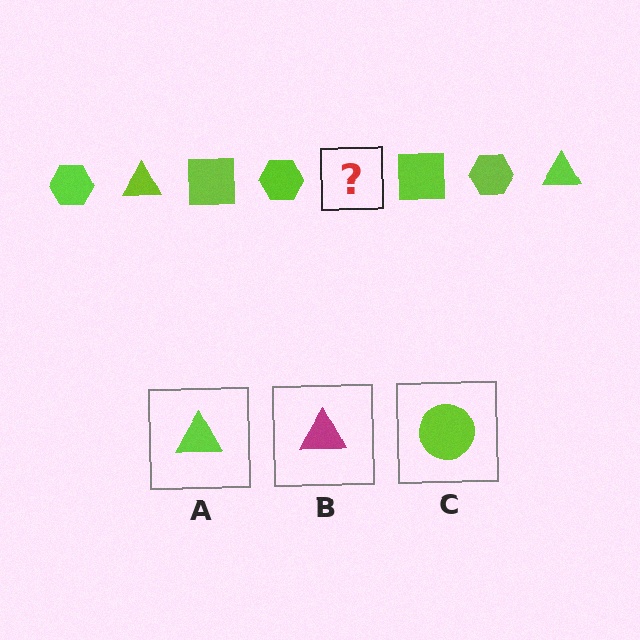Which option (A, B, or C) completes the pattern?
A.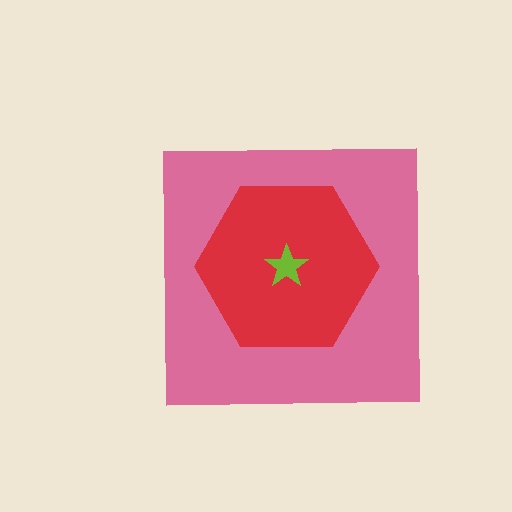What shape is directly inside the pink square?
The red hexagon.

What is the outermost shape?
The pink square.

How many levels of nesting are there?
3.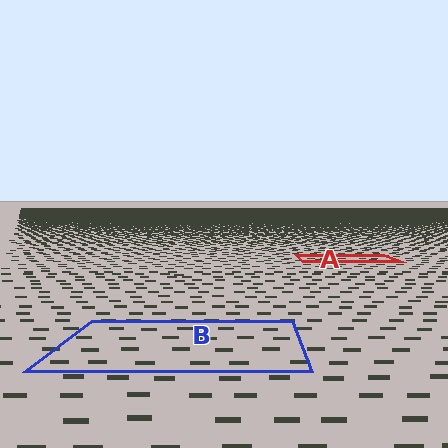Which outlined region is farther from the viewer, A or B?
Region A is farther from the viewer — the texture elements inside it appear smaller and more densely packed.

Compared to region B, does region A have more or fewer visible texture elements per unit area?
Region A has more texture elements per unit area — they are packed more densely because it is farther away.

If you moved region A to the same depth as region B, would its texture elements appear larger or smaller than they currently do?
They would appear larger. At a closer depth, the same texture elements are projected at a bigger on-screen size.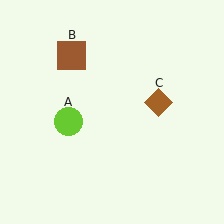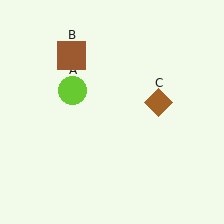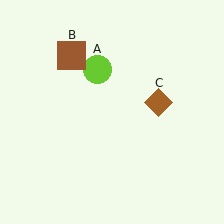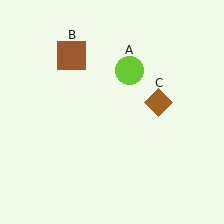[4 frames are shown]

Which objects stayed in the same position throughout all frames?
Brown square (object B) and brown diamond (object C) remained stationary.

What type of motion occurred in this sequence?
The lime circle (object A) rotated clockwise around the center of the scene.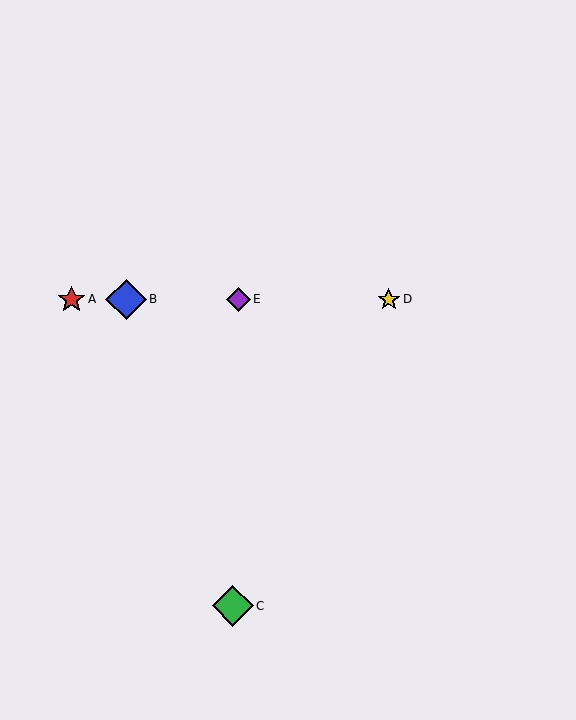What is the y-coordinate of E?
Object E is at y≈300.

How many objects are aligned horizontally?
4 objects (A, B, D, E) are aligned horizontally.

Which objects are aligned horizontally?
Objects A, B, D, E are aligned horizontally.